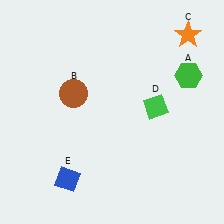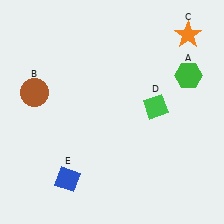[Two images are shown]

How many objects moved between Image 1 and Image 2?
1 object moved between the two images.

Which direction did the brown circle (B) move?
The brown circle (B) moved left.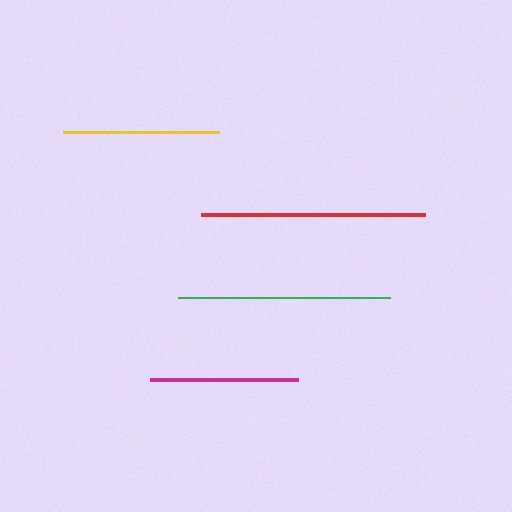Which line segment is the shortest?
The magenta line is the shortest at approximately 148 pixels.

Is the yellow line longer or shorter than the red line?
The red line is longer than the yellow line.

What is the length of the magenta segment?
The magenta segment is approximately 148 pixels long.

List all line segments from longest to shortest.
From longest to shortest: red, green, yellow, magenta.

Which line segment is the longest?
The red line is the longest at approximately 224 pixels.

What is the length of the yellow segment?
The yellow segment is approximately 157 pixels long.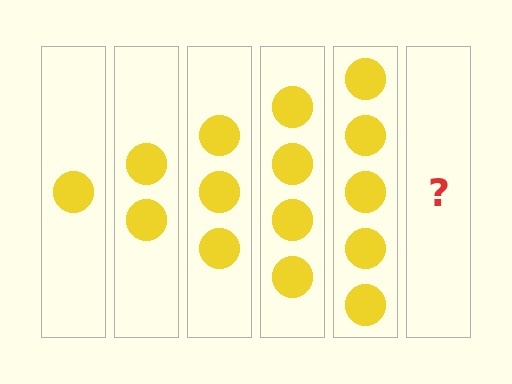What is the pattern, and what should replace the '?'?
The pattern is that each step adds one more circle. The '?' should be 6 circles.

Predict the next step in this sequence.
The next step is 6 circles.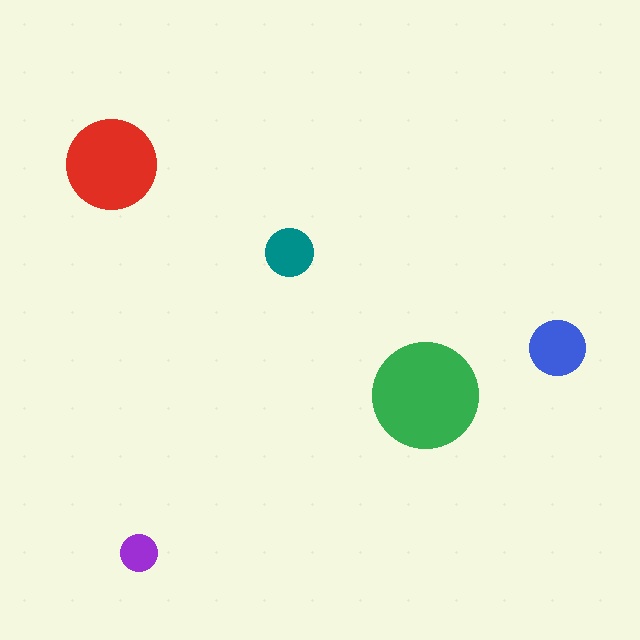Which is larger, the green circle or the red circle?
The green one.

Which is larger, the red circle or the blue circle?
The red one.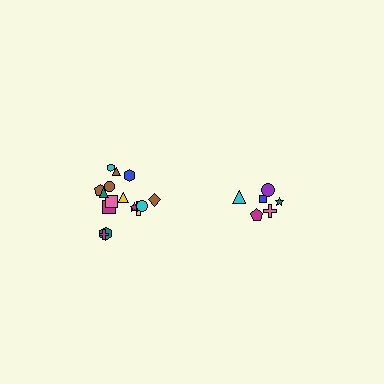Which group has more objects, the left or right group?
The left group.